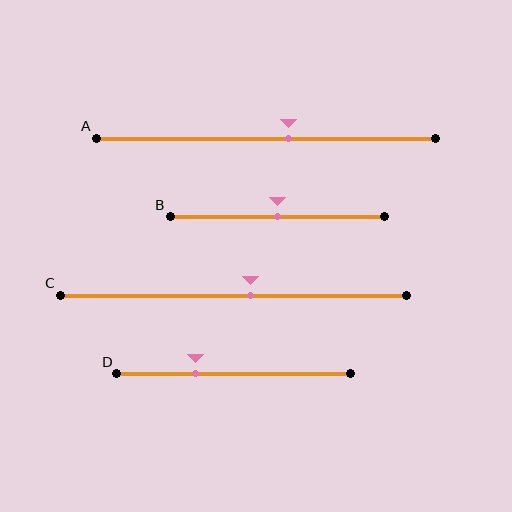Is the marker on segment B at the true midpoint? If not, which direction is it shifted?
Yes, the marker on segment B is at the true midpoint.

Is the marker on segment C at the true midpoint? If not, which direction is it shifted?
No, the marker on segment C is shifted to the right by about 5% of the segment length.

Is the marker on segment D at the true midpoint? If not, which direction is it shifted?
No, the marker on segment D is shifted to the left by about 16% of the segment length.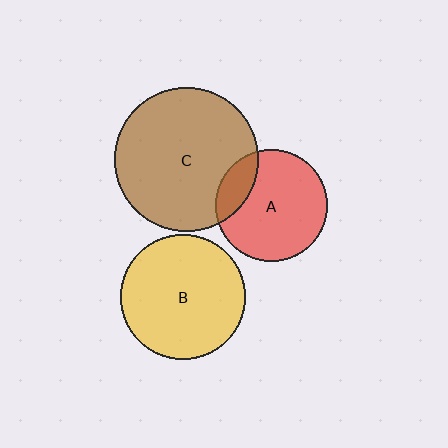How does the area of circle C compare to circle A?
Approximately 1.7 times.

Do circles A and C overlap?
Yes.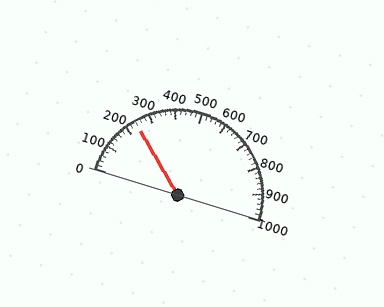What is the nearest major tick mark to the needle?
The nearest major tick mark is 200.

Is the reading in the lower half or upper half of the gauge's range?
The reading is in the lower half of the range (0 to 1000).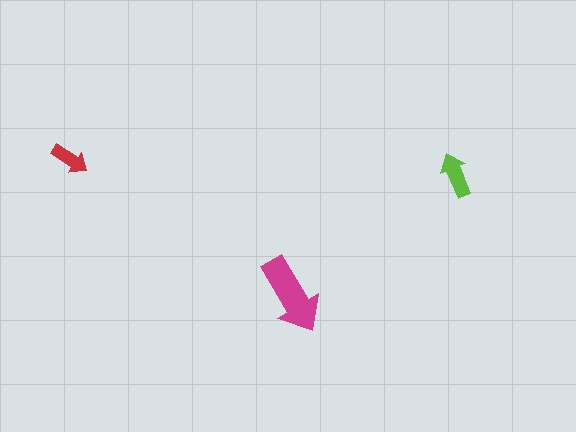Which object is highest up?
The red arrow is topmost.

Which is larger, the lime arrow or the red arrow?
The lime one.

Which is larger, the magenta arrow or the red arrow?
The magenta one.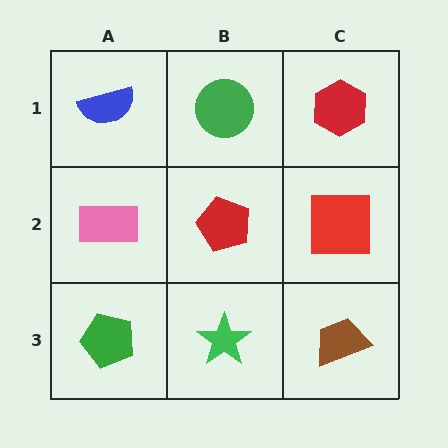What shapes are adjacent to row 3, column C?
A red square (row 2, column C), a green star (row 3, column B).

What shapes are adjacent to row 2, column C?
A red hexagon (row 1, column C), a brown trapezoid (row 3, column C), a red pentagon (row 2, column B).